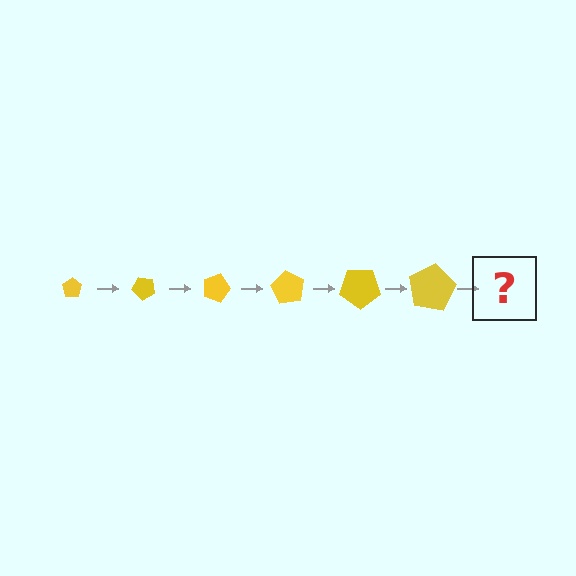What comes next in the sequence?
The next element should be a pentagon, larger than the previous one and rotated 270 degrees from the start.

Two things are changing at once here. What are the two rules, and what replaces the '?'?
The two rules are that the pentagon grows larger each step and it rotates 45 degrees each step. The '?' should be a pentagon, larger than the previous one and rotated 270 degrees from the start.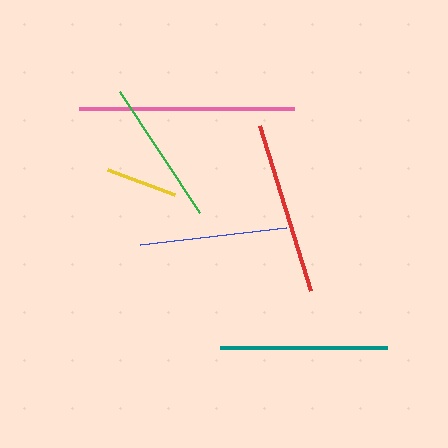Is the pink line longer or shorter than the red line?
The pink line is longer than the red line.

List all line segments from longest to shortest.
From longest to shortest: pink, red, teal, blue, green, yellow.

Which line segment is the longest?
The pink line is the longest at approximately 215 pixels.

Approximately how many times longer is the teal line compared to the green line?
The teal line is approximately 1.1 times the length of the green line.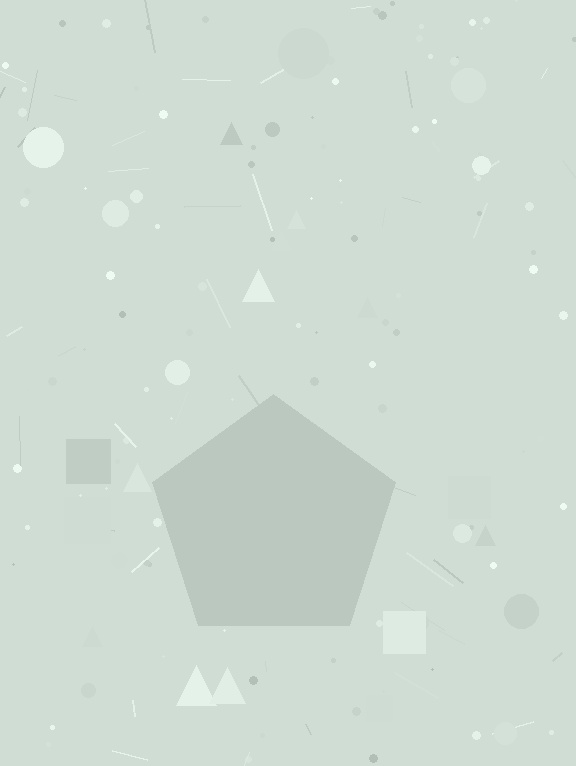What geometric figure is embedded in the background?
A pentagon is embedded in the background.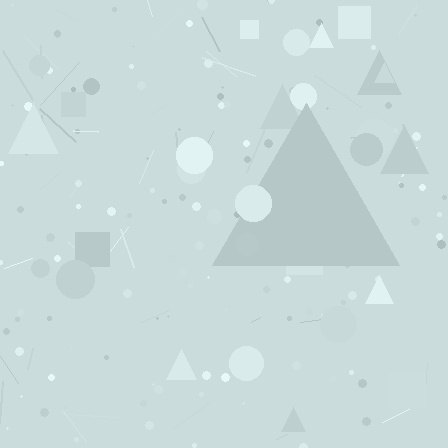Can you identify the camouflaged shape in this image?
The camouflaged shape is a triangle.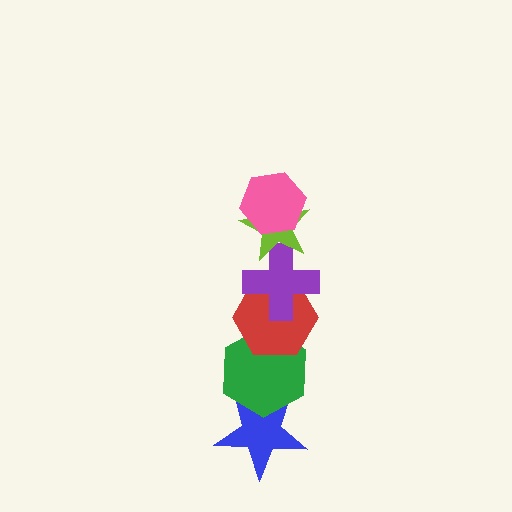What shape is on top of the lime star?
The pink hexagon is on top of the lime star.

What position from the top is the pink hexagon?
The pink hexagon is 1st from the top.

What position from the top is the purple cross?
The purple cross is 3rd from the top.